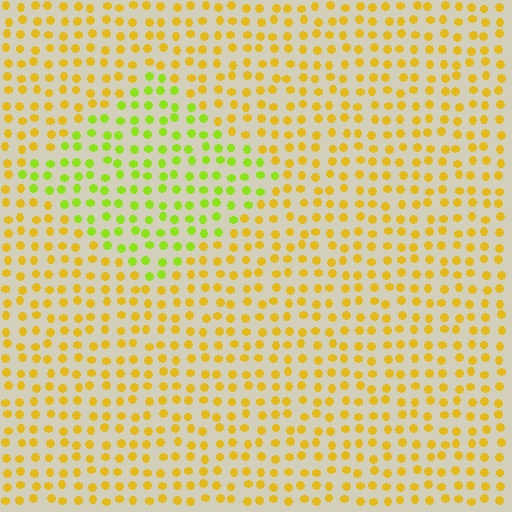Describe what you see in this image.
The image is filled with small yellow elements in a uniform arrangement. A diamond-shaped region is visible where the elements are tinted to a slightly different hue, forming a subtle color boundary.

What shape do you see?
I see a diamond.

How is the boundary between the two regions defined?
The boundary is defined purely by a slight shift in hue (about 39 degrees). Spacing, size, and orientation are identical on both sides.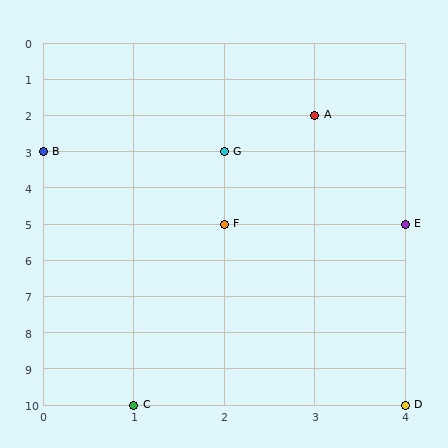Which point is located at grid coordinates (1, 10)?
Point C is at (1, 10).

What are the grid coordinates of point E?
Point E is at grid coordinates (4, 5).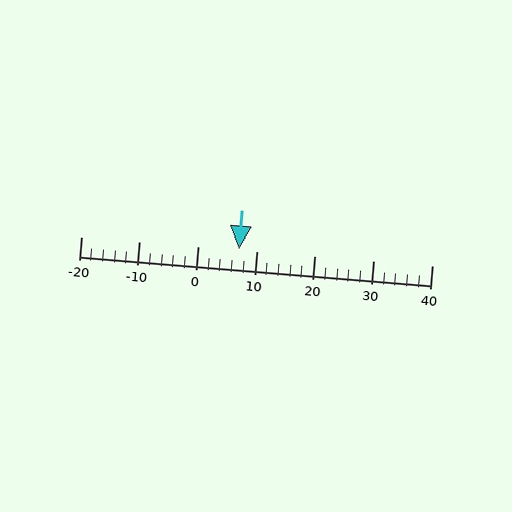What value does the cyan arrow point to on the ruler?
The cyan arrow points to approximately 7.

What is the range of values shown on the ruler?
The ruler shows values from -20 to 40.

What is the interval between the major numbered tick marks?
The major tick marks are spaced 10 units apart.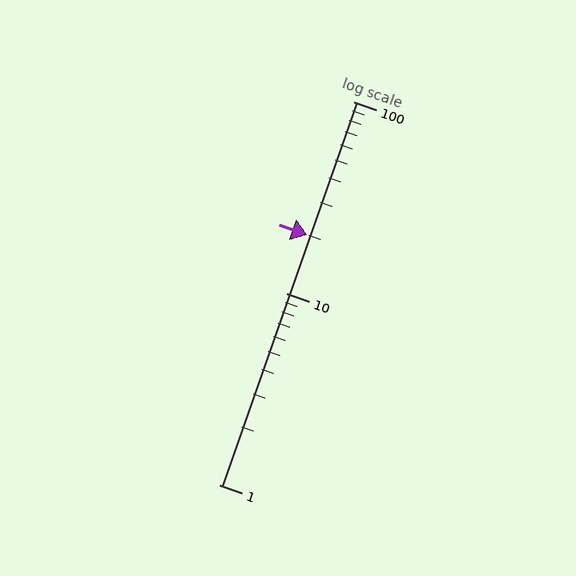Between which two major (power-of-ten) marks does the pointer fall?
The pointer is between 10 and 100.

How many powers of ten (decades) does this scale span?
The scale spans 2 decades, from 1 to 100.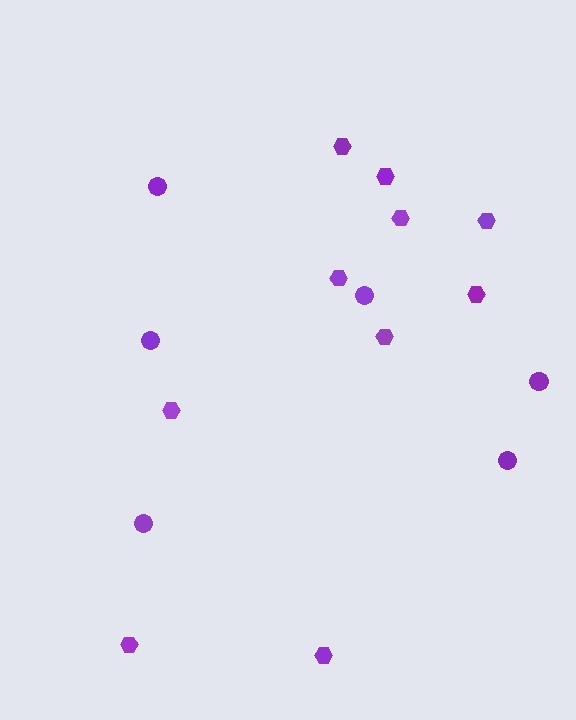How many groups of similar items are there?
There are 2 groups: one group of circles (6) and one group of hexagons (10).